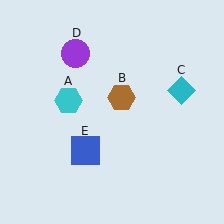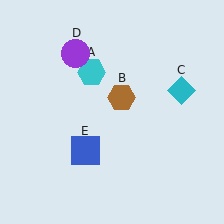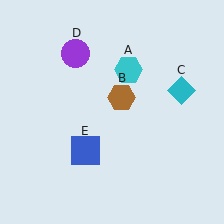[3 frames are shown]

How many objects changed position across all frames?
1 object changed position: cyan hexagon (object A).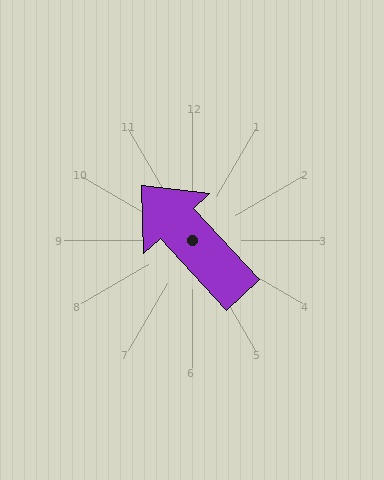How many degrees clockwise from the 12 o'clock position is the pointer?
Approximately 317 degrees.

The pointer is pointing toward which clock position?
Roughly 11 o'clock.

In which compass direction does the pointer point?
Northwest.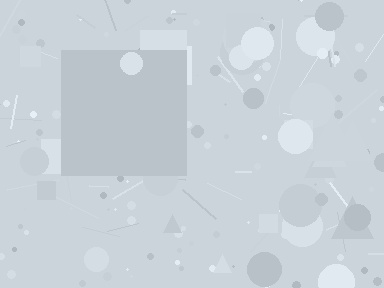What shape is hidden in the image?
A square is hidden in the image.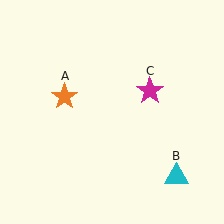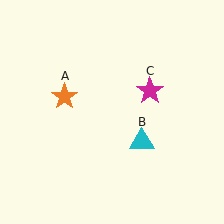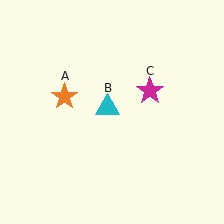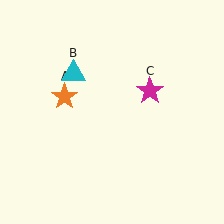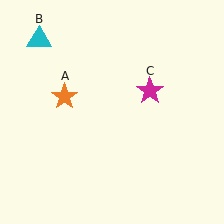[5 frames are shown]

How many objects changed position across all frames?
1 object changed position: cyan triangle (object B).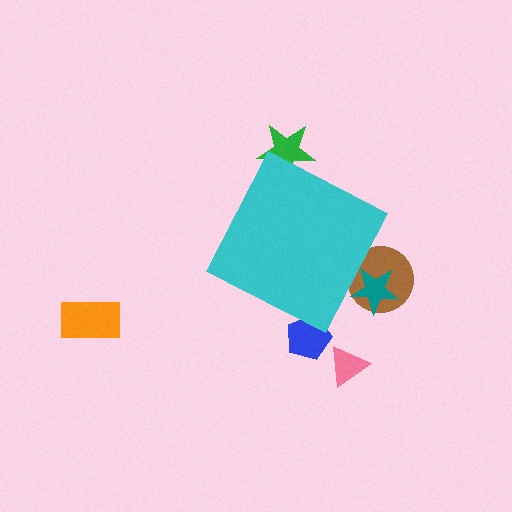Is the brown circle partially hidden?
Yes, the brown circle is partially hidden behind the cyan diamond.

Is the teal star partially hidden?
Yes, the teal star is partially hidden behind the cyan diamond.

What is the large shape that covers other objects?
A cyan diamond.